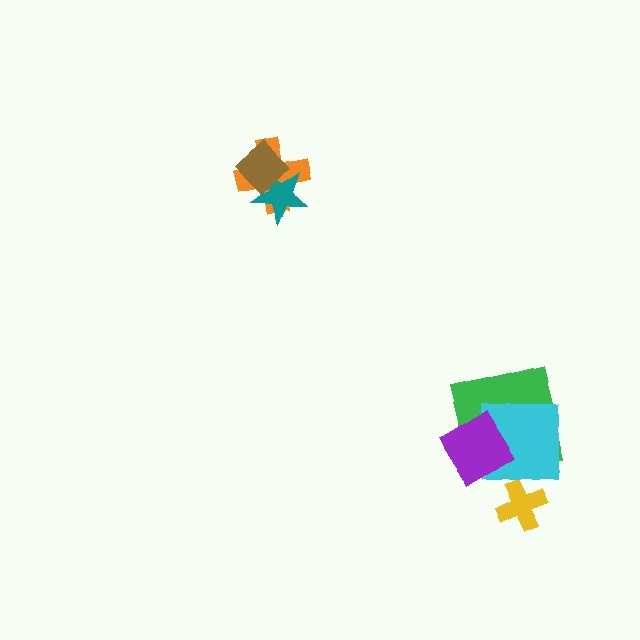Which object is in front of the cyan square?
The purple diamond is in front of the cyan square.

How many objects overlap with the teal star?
2 objects overlap with the teal star.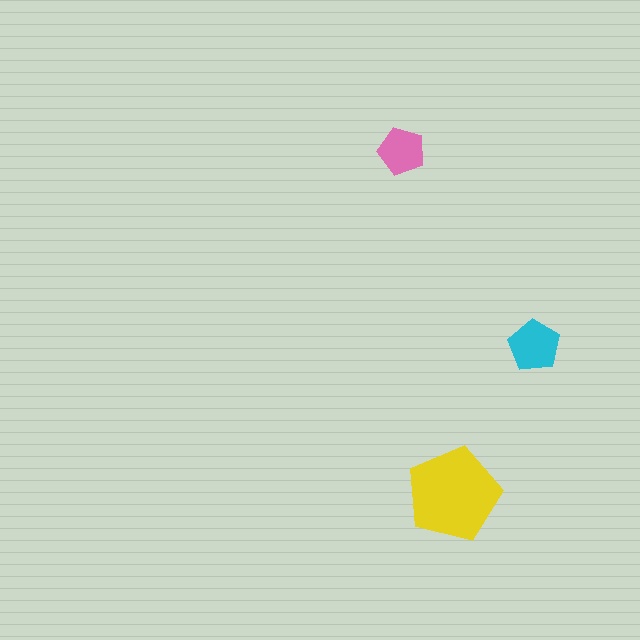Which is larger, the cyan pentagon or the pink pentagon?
The cyan one.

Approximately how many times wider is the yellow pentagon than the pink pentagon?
About 2 times wider.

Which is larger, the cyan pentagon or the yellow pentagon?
The yellow one.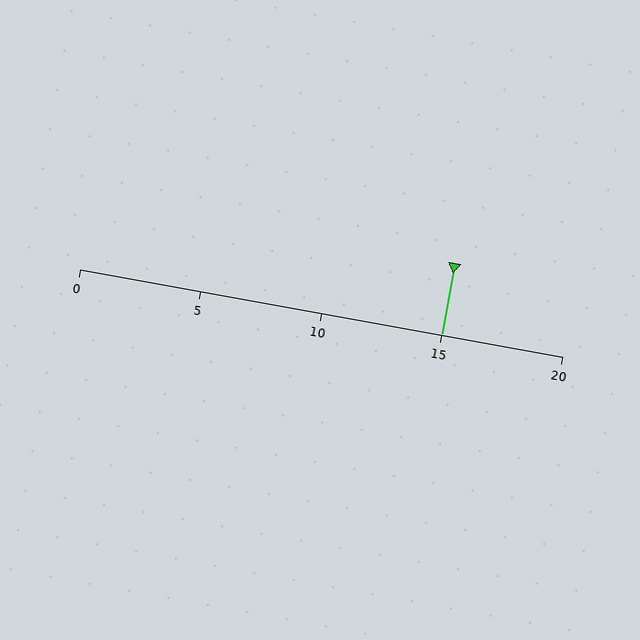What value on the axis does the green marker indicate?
The marker indicates approximately 15.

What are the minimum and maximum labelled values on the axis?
The axis runs from 0 to 20.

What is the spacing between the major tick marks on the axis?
The major ticks are spaced 5 apart.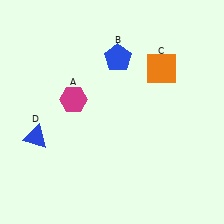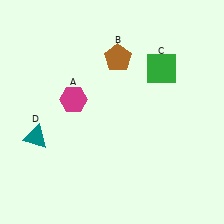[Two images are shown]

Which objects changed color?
B changed from blue to brown. C changed from orange to green. D changed from blue to teal.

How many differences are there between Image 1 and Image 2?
There are 3 differences between the two images.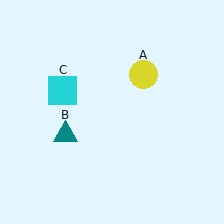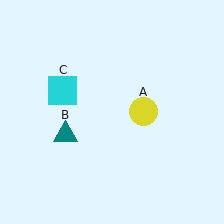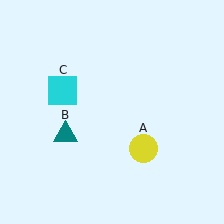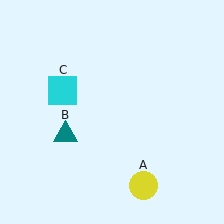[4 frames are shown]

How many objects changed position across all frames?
1 object changed position: yellow circle (object A).